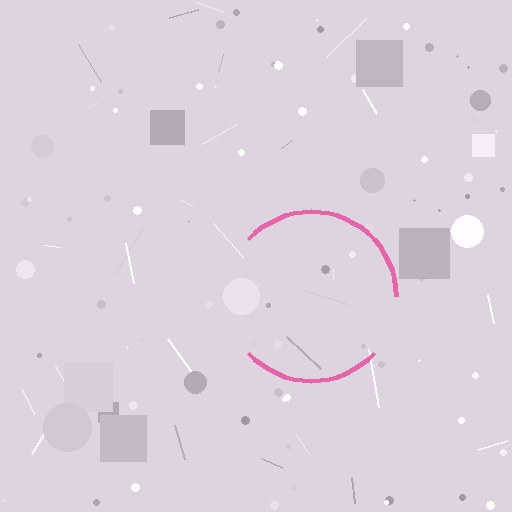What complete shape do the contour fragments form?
The contour fragments form a circle.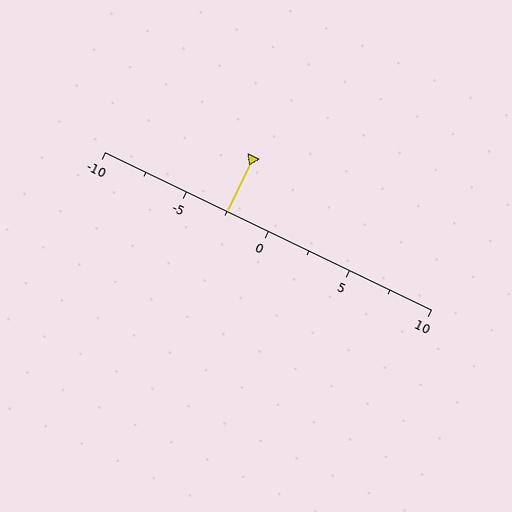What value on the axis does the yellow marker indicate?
The marker indicates approximately -2.5.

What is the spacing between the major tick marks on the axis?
The major ticks are spaced 5 apart.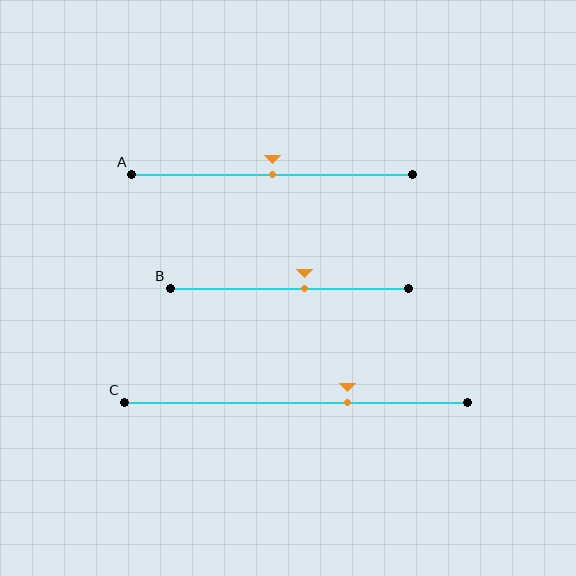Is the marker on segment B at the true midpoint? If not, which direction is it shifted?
No, the marker on segment B is shifted to the right by about 6% of the segment length.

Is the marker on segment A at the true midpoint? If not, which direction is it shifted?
Yes, the marker on segment A is at the true midpoint.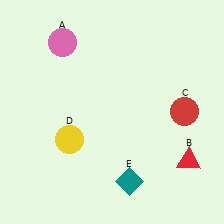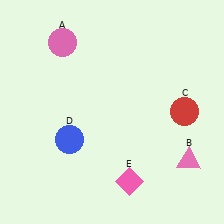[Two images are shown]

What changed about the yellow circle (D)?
In Image 1, D is yellow. In Image 2, it changed to blue.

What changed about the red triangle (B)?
In Image 1, B is red. In Image 2, it changed to pink.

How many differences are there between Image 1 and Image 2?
There are 3 differences between the two images.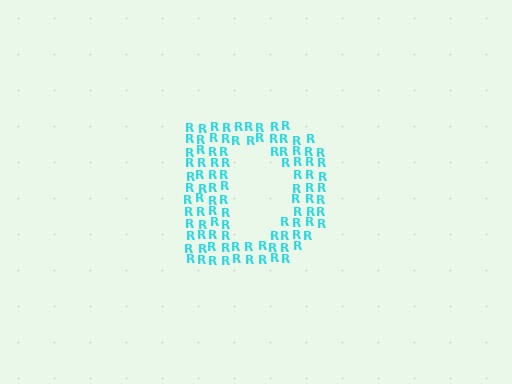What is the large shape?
The large shape is the letter D.